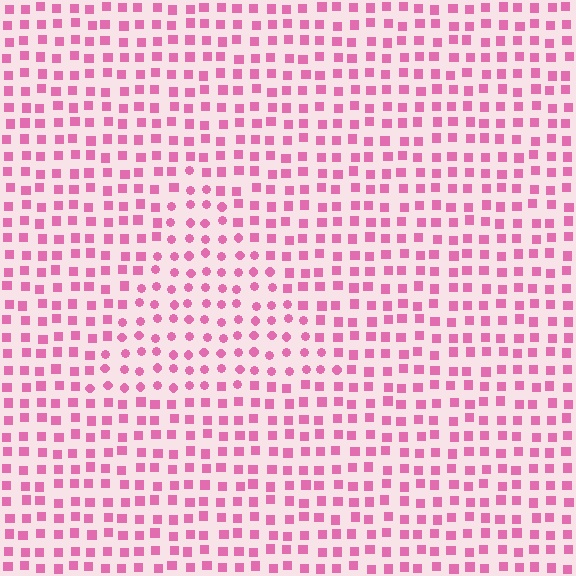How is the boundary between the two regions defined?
The boundary is defined by a change in element shape: circles inside vs. squares outside. All elements share the same color and spacing.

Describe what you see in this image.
The image is filled with small pink elements arranged in a uniform grid. A triangle-shaped region contains circles, while the surrounding area contains squares. The boundary is defined purely by the change in element shape.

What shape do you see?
I see a triangle.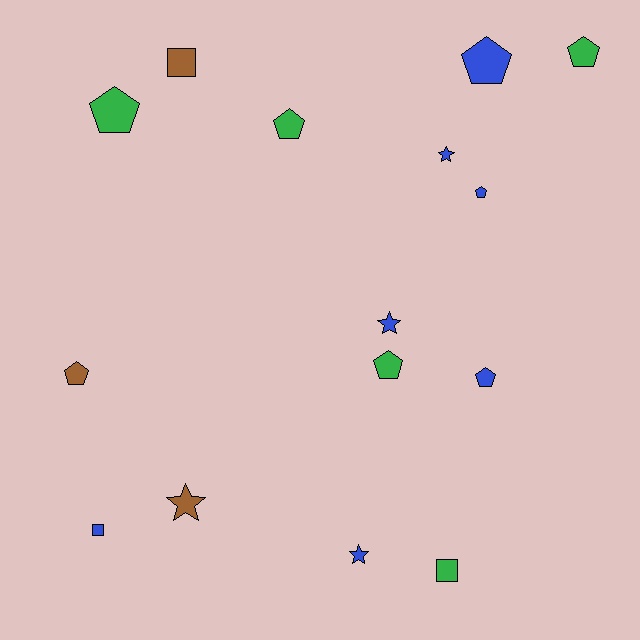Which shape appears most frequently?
Pentagon, with 8 objects.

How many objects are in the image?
There are 15 objects.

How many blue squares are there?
There is 1 blue square.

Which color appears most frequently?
Blue, with 7 objects.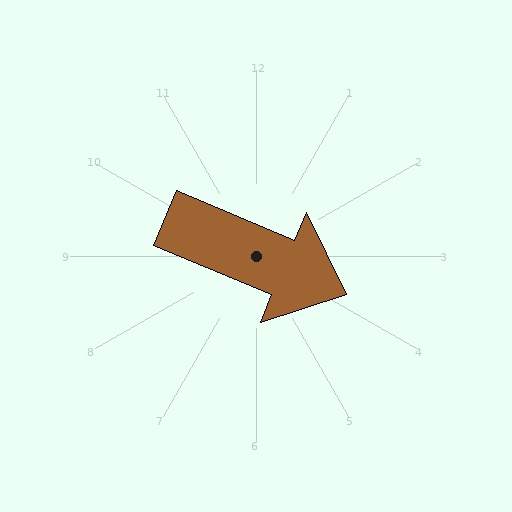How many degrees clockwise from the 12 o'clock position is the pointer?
Approximately 113 degrees.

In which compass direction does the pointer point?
Southeast.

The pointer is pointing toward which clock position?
Roughly 4 o'clock.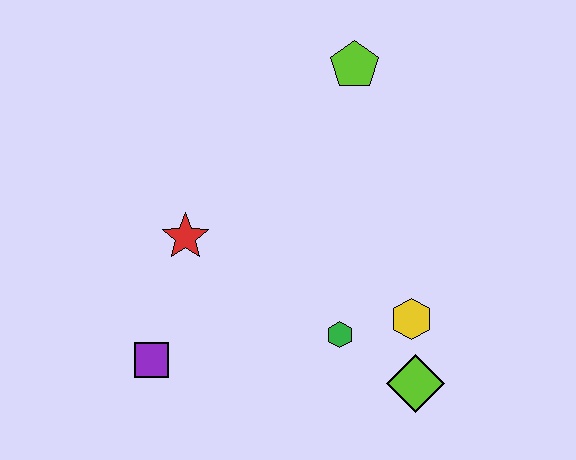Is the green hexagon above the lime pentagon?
No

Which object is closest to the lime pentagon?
The red star is closest to the lime pentagon.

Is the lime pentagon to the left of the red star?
No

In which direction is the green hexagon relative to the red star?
The green hexagon is to the right of the red star.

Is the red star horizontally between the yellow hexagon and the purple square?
Yes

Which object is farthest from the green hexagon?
The lime pentagon is farthest from the green hexagon.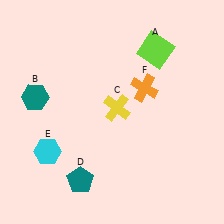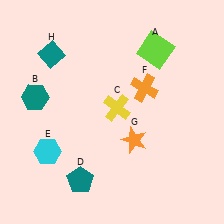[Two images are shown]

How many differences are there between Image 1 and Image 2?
There are 2 differences between the two images.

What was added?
An orange star (G), a teal diamond (H) were added in Image 2.